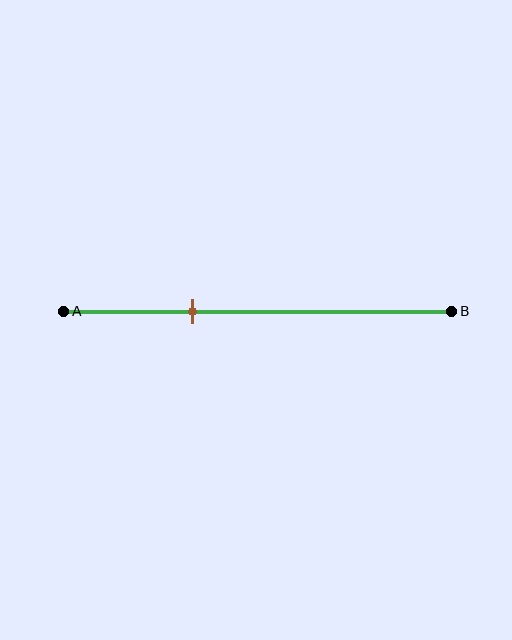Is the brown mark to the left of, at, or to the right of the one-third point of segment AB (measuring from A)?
The brown mark is approximately at the one-third point of segment AB.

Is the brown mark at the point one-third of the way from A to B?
Yes, the mark is approximately at the one-third point.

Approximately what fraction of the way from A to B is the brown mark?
The brown mark is approximately 35% of the way from A to B.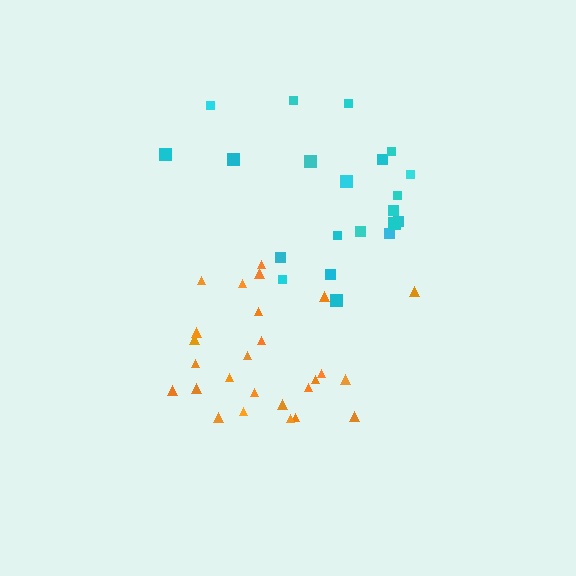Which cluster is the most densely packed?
Orange.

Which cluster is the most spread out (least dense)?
Cyan.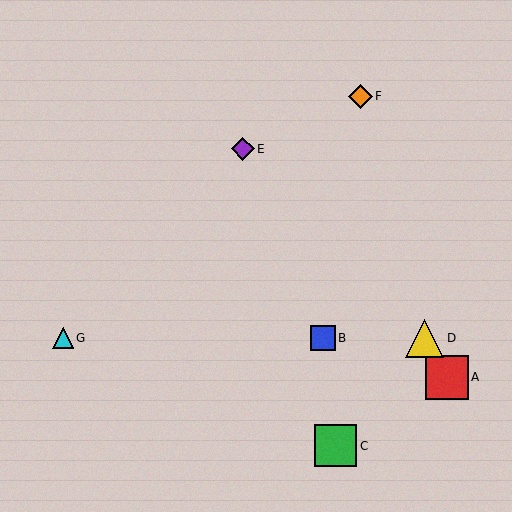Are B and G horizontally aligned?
Yes, both are at y≈338.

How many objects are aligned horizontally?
3 objects (B, D, G) are aligned horizontally.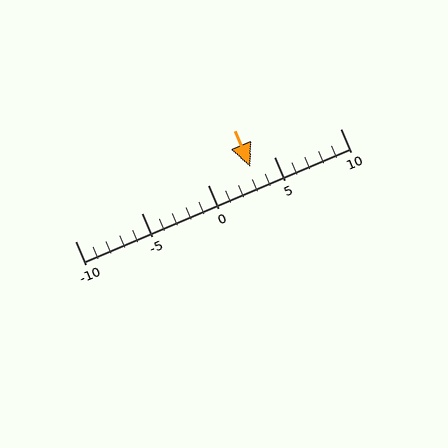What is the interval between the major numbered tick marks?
The major tick marks are spaced 5 units apart.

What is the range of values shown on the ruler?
The ruler shows values from -10 to 10.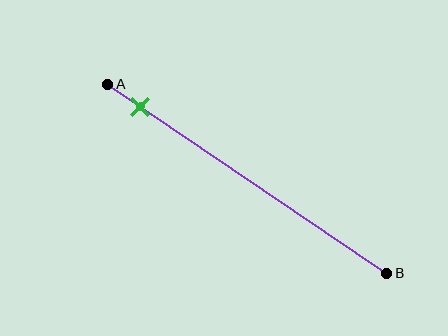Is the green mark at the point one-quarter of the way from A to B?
No, the mark is at about 10% from A, not at the 25% one-quarter point.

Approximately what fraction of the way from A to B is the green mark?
The green mark is approximately 10% of the way from A to B.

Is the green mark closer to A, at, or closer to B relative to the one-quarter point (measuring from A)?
The green mark is closer to point A than the one-quarter point of segment AB.